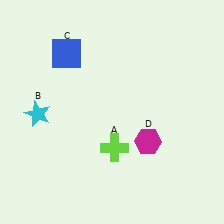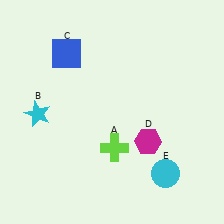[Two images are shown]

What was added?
A cyan circle (E) was added in Image 2.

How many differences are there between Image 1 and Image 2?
There is 1 difference between the two images.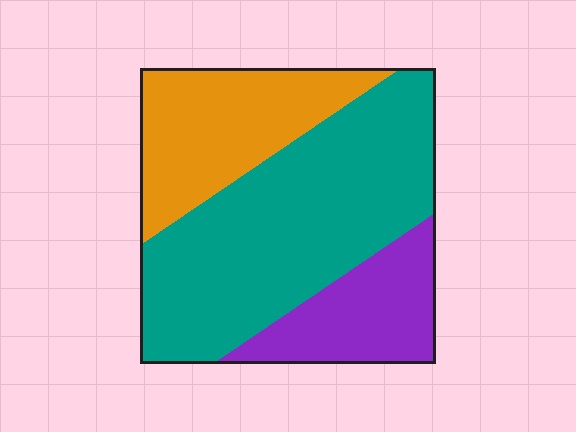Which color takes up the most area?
Teal, at roughly 55%.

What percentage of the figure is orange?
Orange takes up between a quarter and a half of the figure.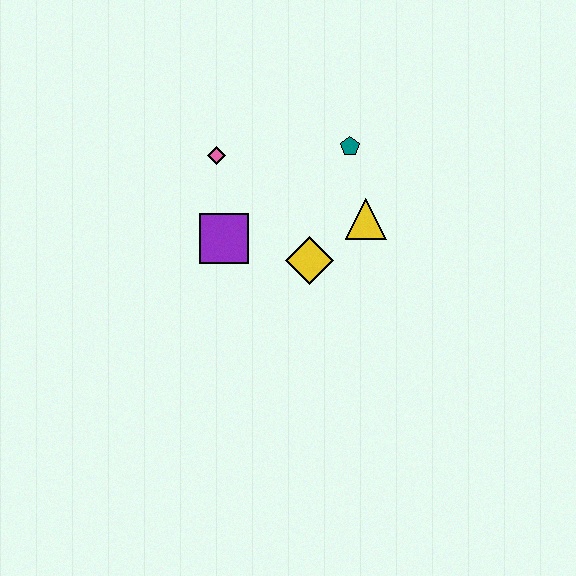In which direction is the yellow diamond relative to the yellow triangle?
The yellow diamond is to the left of the yellow triangle.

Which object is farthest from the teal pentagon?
The purple square is farthest from the teal pentagon.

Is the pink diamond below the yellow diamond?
No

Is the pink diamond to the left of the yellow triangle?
Yes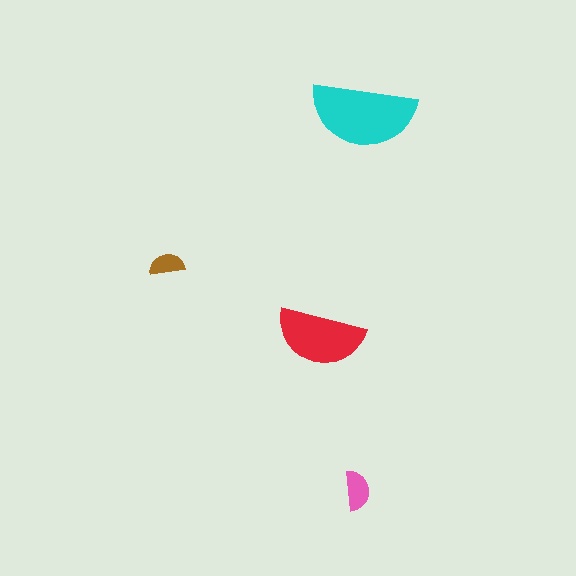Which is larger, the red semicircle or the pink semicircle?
The red one.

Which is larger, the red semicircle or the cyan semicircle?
The cyan one.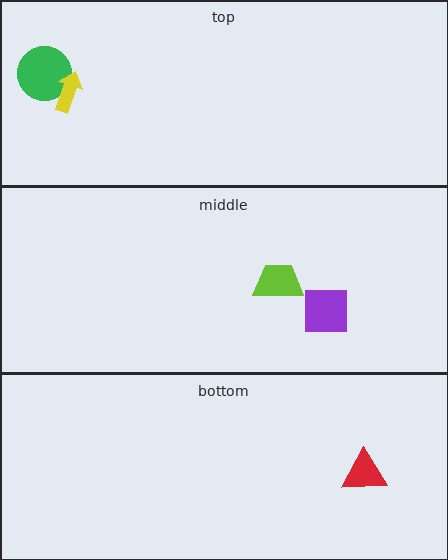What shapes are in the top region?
The green circle, the yellow arrow.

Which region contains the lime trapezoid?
The middle region.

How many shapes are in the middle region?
2.